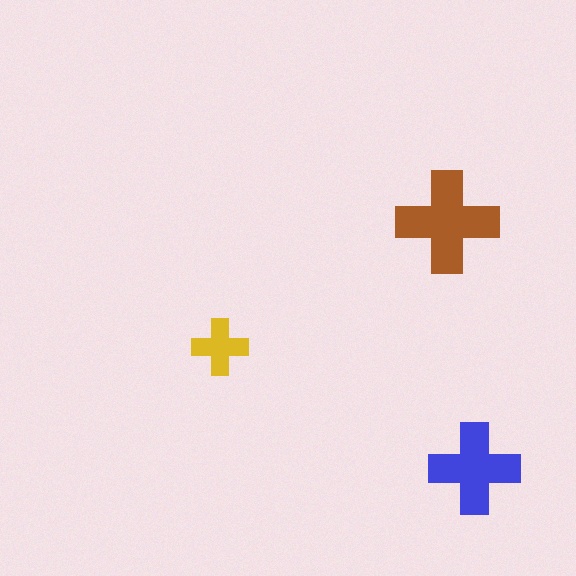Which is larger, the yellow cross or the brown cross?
The brown one.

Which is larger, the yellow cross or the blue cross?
The blue one.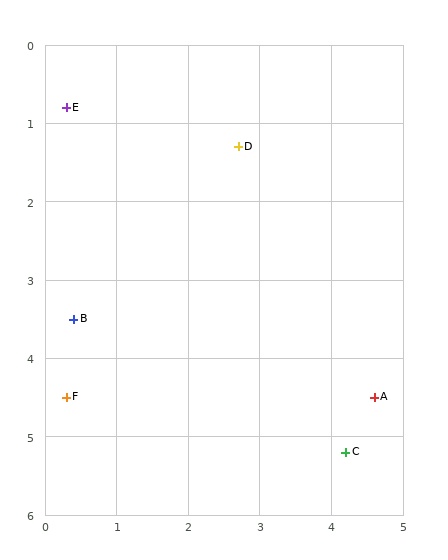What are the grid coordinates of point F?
Point F is at approximately (0.3, 4.5).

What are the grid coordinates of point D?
Point D is at approximately (2.7, 1.3).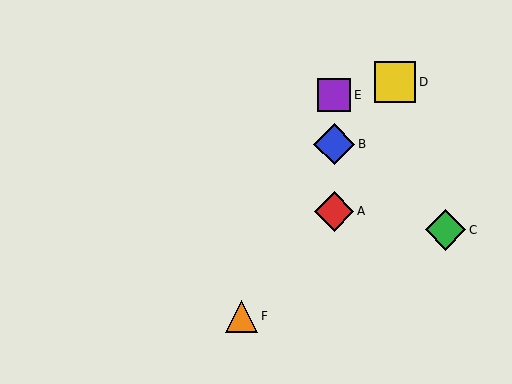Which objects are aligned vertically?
Objects A, B, E are aligned vertically.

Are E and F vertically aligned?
No, E is at x≈334 and F is at x≈242.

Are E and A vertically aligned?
Yes, both are at x≈334.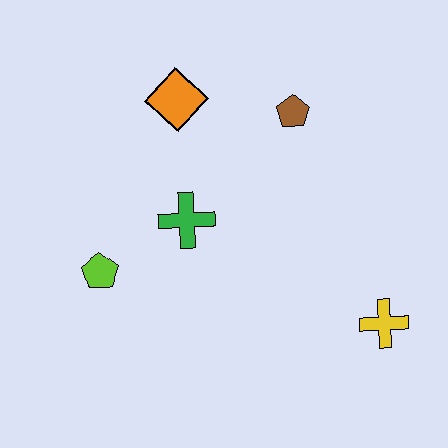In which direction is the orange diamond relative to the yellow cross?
The orange diamond is above the yellow cross.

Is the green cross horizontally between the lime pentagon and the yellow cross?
Yes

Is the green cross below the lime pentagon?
No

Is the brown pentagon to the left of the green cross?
No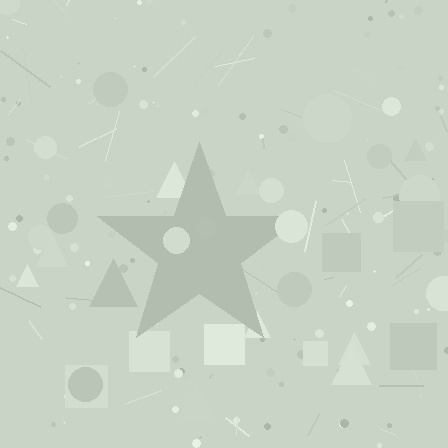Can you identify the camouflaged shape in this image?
The camouflaged shape is a star.